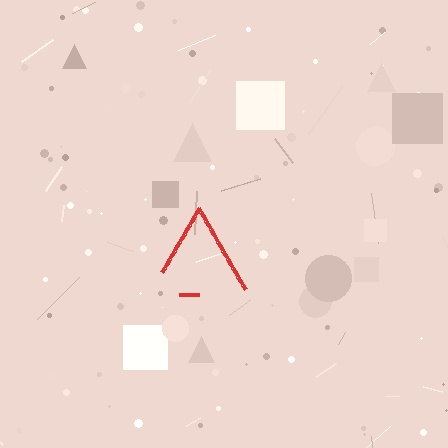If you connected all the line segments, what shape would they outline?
They would outline a triangle.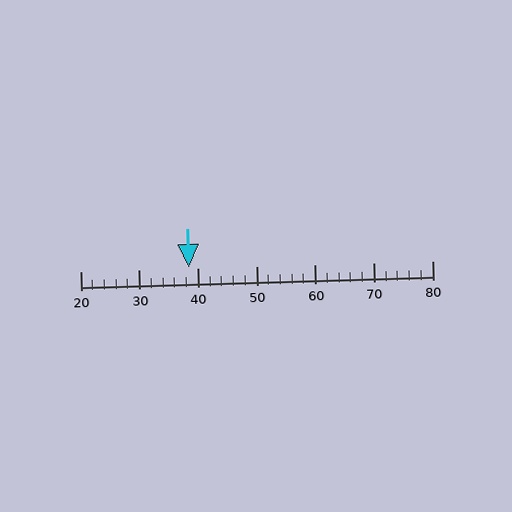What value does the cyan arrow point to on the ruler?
The cyan arrow points to approximately 38.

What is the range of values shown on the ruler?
The ruler shows values from 20 to 80.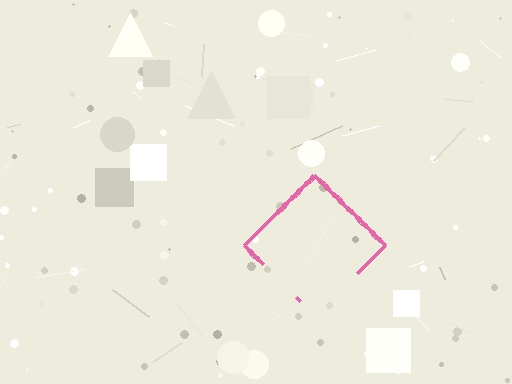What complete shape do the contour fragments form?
The contour fragments form a diamond.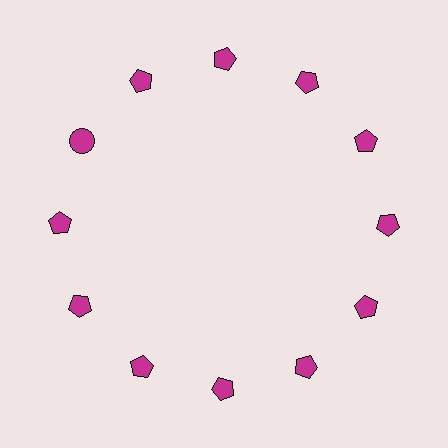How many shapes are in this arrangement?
There are 12 shapes arranged in a ring pattern.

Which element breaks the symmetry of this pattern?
The magenta circle at roughly the 10 o'clock position breaks the symmetry. All other shapes are magenta pentagons.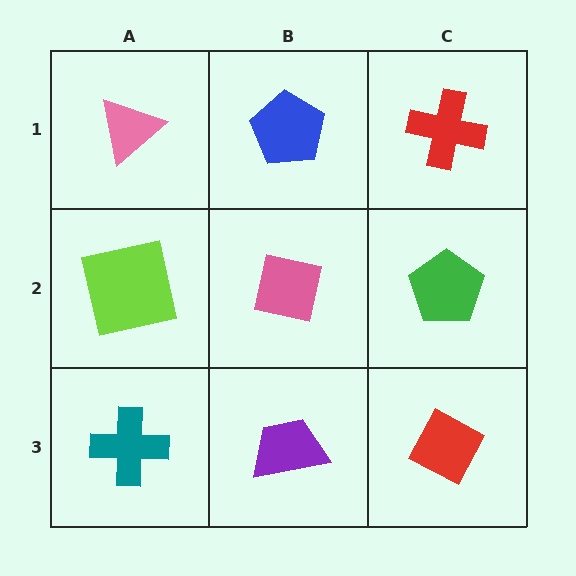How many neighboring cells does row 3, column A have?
2.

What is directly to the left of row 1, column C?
A blue pentagon.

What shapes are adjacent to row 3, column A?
A lime square (row 2, column A), a purple trapezoid (row 3, column B).